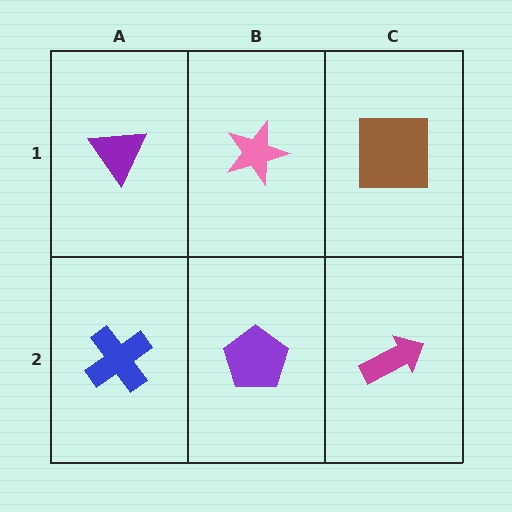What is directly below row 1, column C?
A magenta arrow.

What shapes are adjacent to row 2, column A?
A purple triangle (row 1, column A), a purple pentagon (row 2, column B).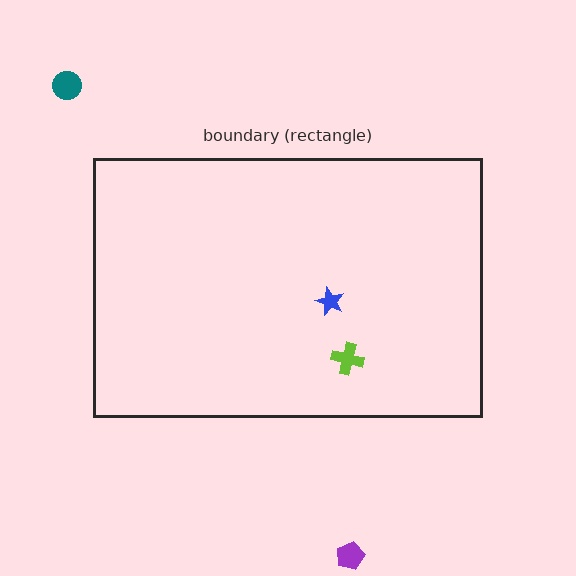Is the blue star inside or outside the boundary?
Inside.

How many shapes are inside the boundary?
2 inside, 2 outside.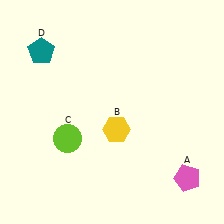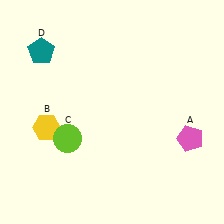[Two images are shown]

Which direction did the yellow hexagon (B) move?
The yellow hexagon (B) moved left.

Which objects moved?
The objects that moved are: the pink pentagon (A), the yellow hexagon (B).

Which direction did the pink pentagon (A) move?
The pink pentagon (A) moved up.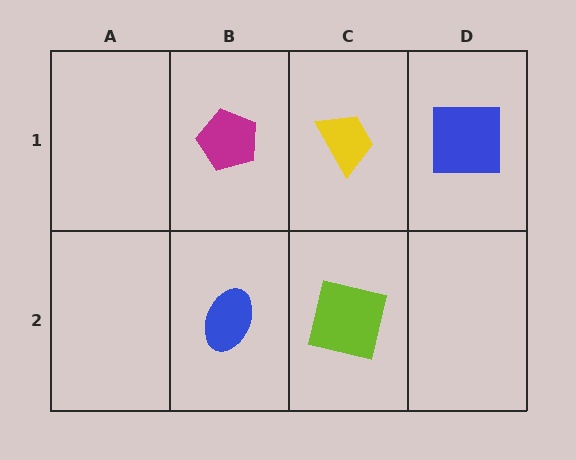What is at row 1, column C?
A yellow trapezoid.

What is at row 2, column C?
A lime square.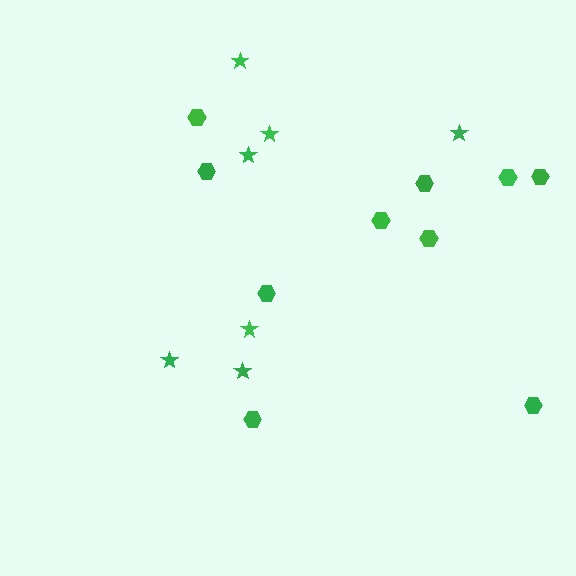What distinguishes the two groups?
There are 2 groups: one group of hexagons (10) and one group of stars (7).